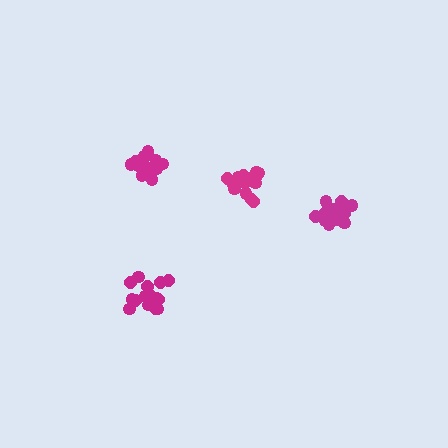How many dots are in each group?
Group 1: 18 dots, Group 2: 15 dots, Group 3: 15 dots, Group 4: 17 dots (65 total).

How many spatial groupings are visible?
There are 4 spatial groupings.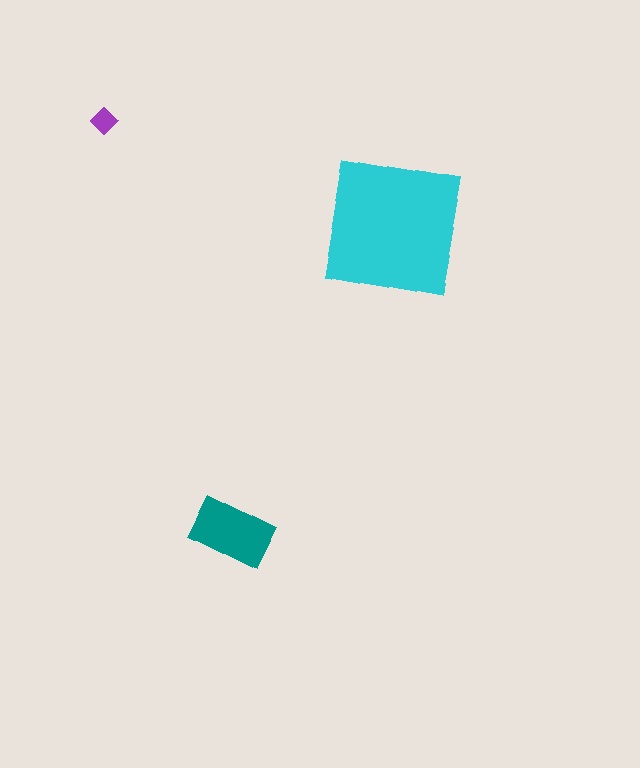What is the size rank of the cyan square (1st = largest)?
1st.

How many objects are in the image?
There are 3 objects in the image.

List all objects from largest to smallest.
The cyan square, the teal rectangle, the purple diamond.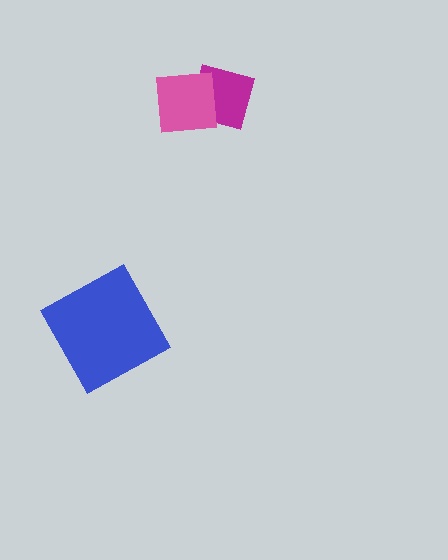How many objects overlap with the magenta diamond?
1 object overlaps with the magenta diamond.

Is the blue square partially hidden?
No, no other shape covers it.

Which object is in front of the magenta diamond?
The pink square is in front of the magenta diamond.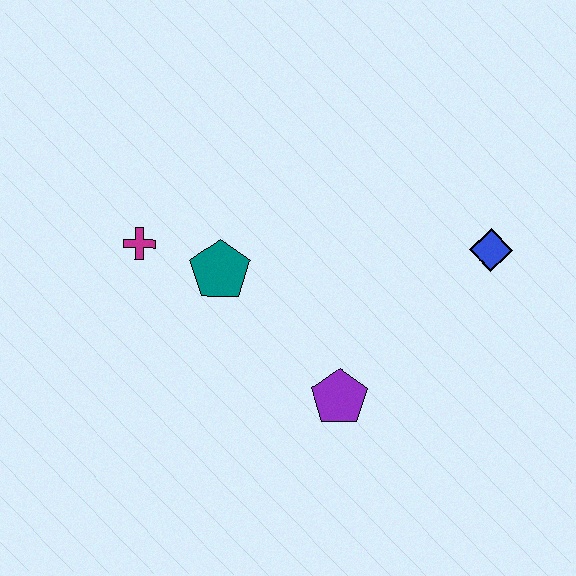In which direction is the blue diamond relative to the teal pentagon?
The blue diamond is to the right of the teal pentagon.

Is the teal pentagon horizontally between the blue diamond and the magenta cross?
Yes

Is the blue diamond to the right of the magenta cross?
Yes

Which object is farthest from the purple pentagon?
The magenta cross is farthest from the purple pentagon.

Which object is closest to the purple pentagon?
The teal pentagon is closest to the purple pentagon.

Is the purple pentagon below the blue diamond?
Yes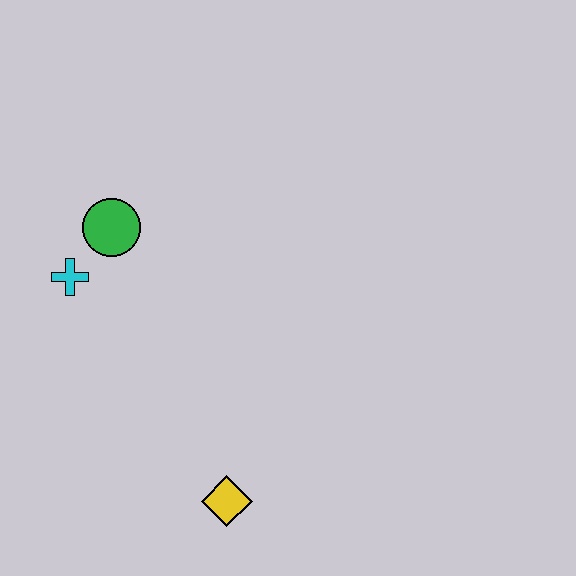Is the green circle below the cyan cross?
No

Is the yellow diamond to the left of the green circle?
No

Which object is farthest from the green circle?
The yellow diamond is farthest from the green circle.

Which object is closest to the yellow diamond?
The cyan cross is closest to the yellow diamond.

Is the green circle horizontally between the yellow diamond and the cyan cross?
Yes